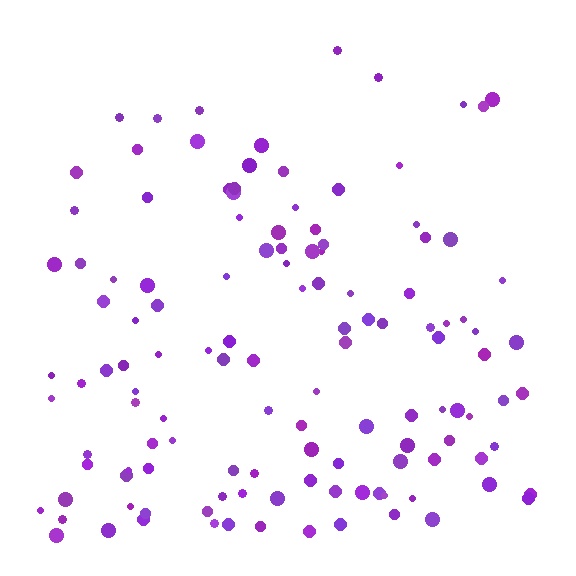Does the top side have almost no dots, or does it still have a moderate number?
Still a moderate number, just noticeably fewer than the bottom.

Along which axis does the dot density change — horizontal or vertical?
Vertical.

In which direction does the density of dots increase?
From top to bottom, with the bottom side densest.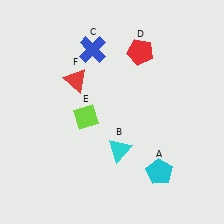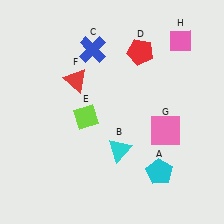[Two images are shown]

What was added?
A pink square (G), a pink diamond (H) were added in Image 2.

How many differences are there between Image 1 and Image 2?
There are 2 differences between the two images.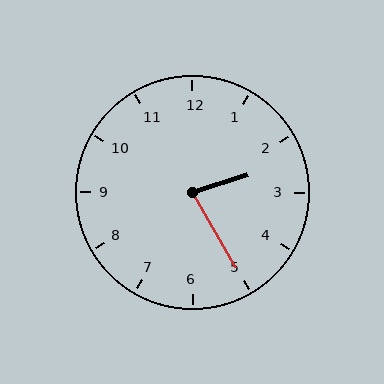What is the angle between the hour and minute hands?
Approximately 78 degrees.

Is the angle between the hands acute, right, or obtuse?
It is acute.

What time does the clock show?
2:25.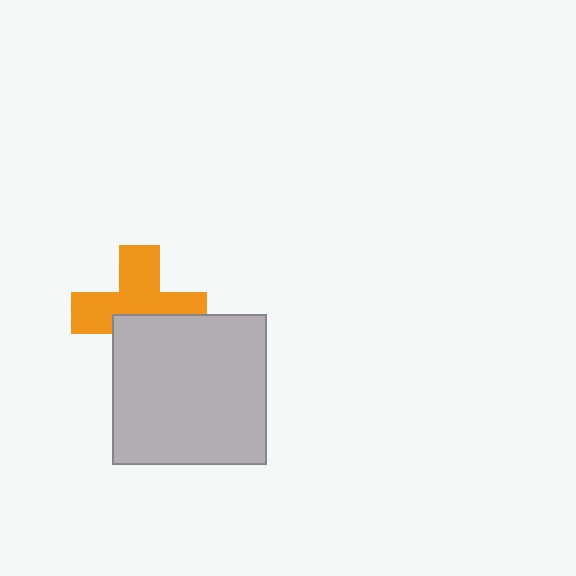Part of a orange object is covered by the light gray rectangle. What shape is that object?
It is a cross.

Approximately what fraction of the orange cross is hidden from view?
Roughly 41% of the orange cross is hidden behind the light gray rectangle.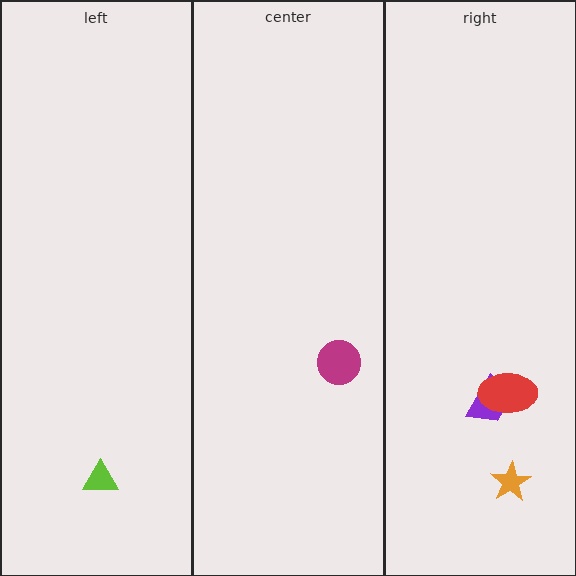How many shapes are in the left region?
1.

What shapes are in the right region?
The orange star, the purple trapezoid, the red ellipse.